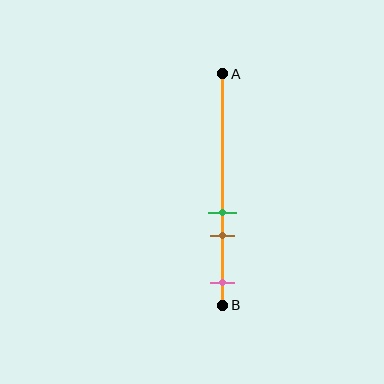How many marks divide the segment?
There are 3 marks dividing the segment.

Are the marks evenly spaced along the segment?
No, the marks are not evenly spaced.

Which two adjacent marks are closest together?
The green and brown marks are the closest adjacent pair.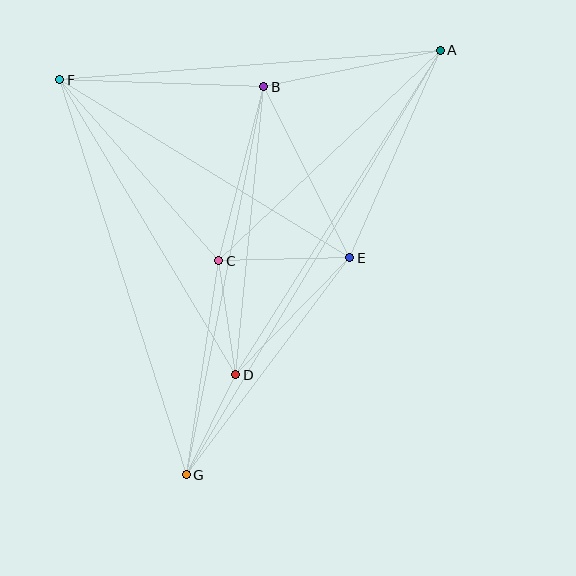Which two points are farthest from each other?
Points A and G are farthest from each other.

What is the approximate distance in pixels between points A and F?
The distance between A and F is approximately 382 pixels.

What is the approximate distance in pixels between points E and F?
The distance between E and F is approximately 340 pixels.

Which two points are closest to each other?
Points D and G are closest to each other.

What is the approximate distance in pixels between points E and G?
The distance between E and G is approximately 272 pixels.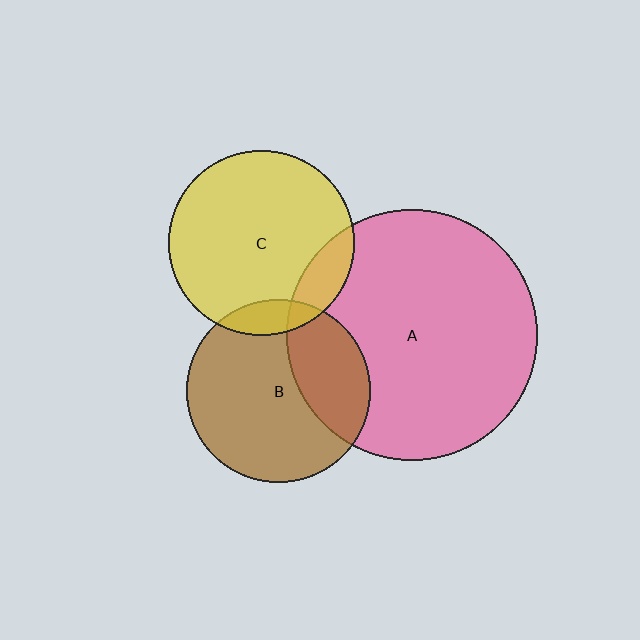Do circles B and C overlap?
Yes.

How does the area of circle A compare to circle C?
Approximately 1.8 times.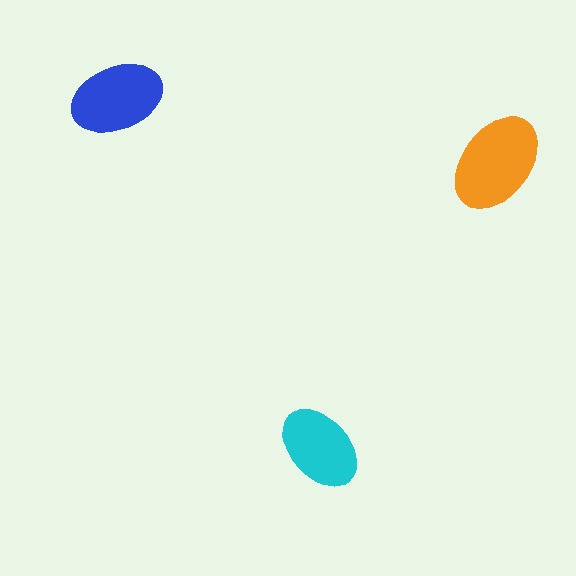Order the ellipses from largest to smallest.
the orange one, the blue one, the cyan one.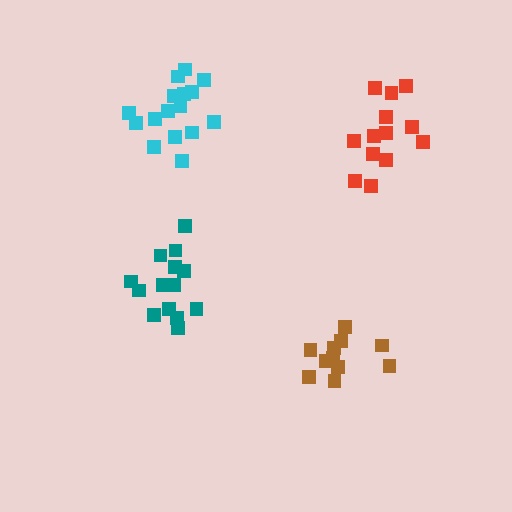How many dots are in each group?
Group 1: 13 dots, Group 2: 16 dots, Group 3: 14 dots, Group 4: 12 dots (55 total).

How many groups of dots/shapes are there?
There are 4 groups.